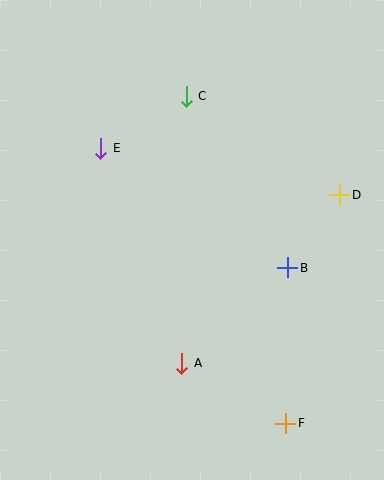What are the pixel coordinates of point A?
Point A is at (182, 363).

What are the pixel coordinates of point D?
Point D is at (340, 195).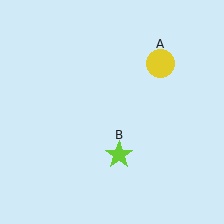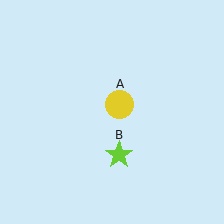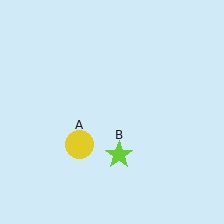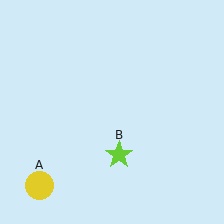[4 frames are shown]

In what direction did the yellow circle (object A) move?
The yellow circle (object A) moved down and to the left.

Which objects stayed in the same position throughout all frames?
Lime star (object B) remained stationary.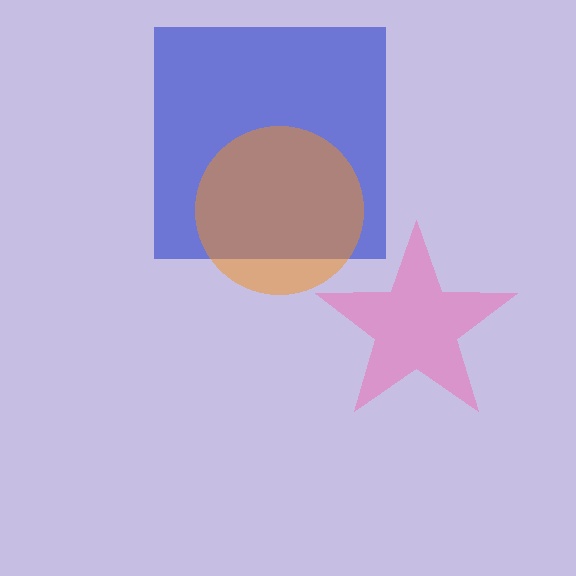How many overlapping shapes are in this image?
There are 3 overlapping shapes in the image.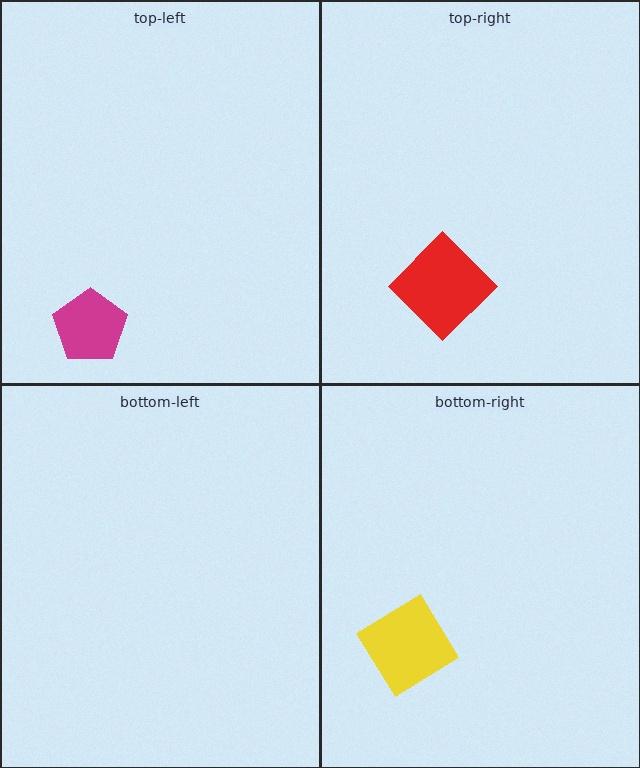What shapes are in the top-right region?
The red diamond.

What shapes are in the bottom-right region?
The yellow diamond.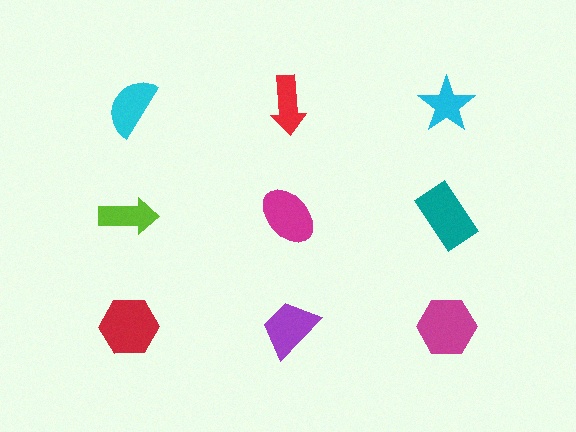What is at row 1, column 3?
A cyan star.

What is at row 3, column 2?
A purple trapezoid.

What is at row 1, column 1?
A cyan semicircle.